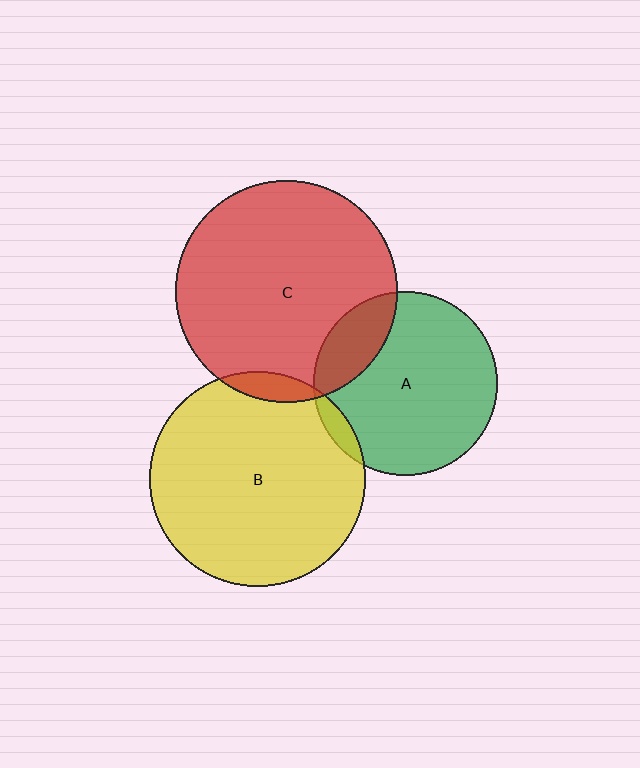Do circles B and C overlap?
Yes.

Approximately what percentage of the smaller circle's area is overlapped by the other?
Approximately 5%.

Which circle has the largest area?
Circle C (red).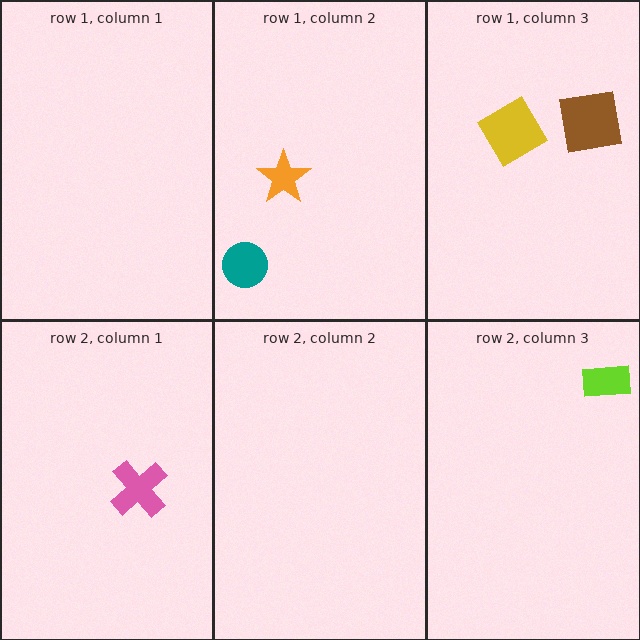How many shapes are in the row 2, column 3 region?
1.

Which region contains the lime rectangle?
The row 2, column 3 region.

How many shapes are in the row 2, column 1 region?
1.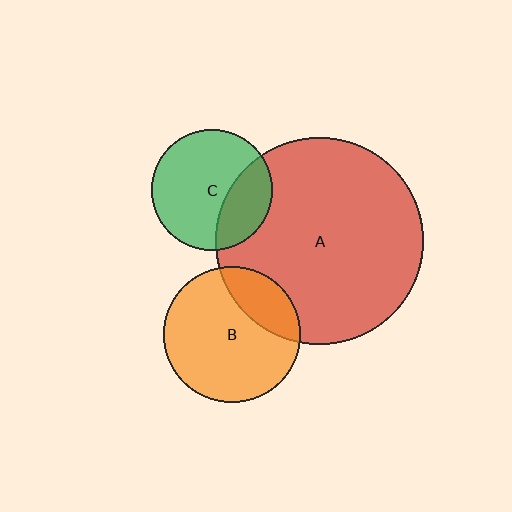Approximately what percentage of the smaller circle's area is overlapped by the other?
Approximately 30%.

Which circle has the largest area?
Circle A (red).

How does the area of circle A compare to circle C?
Approximately 2.9 times.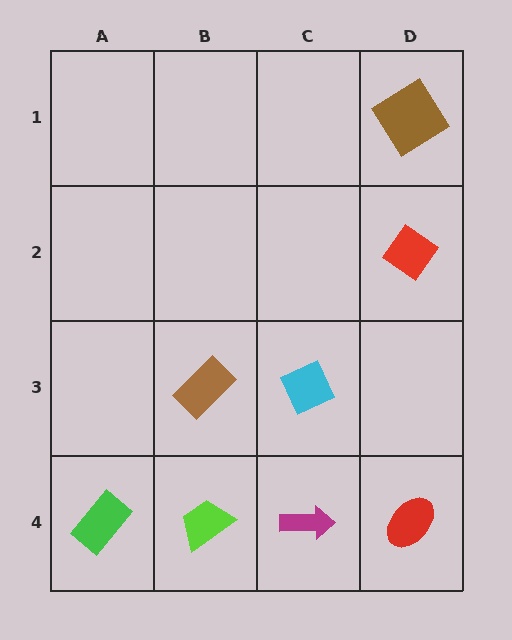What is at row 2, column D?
A red diamond.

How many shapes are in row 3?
2 shapes.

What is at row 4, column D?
A red ellipse.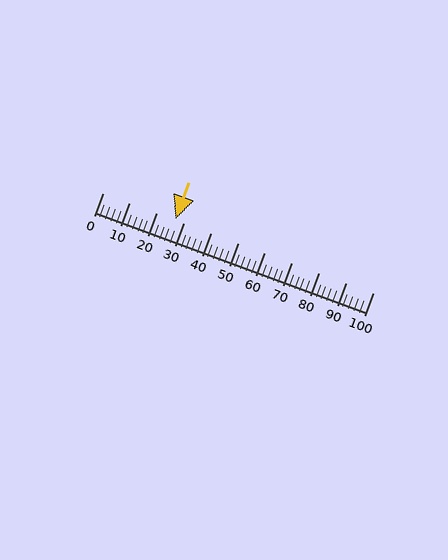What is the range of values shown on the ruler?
The ruler shows values from 0 to 100.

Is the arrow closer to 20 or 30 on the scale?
The arrow is closer to 30.